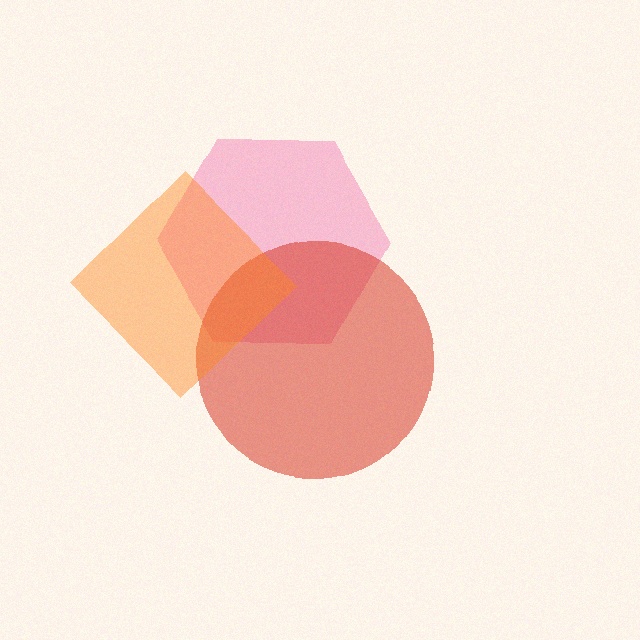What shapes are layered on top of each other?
The layered shapes are: a pink hexagon, a red circle, an orange diamond.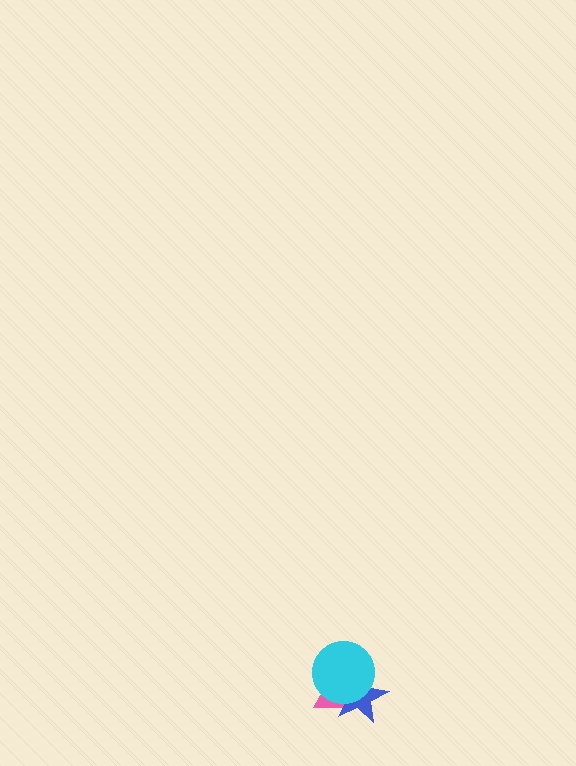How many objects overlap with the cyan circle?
2 objects overlap with the cyan circle.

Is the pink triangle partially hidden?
Yes, it is partially covered by another shape.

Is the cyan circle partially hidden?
No, no other shape covers it.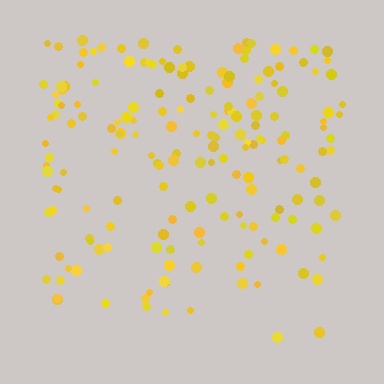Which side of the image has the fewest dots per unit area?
The bottom.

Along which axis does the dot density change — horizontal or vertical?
Vertical.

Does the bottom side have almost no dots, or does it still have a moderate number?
Still a moderate number, just noticeably fewer than the top.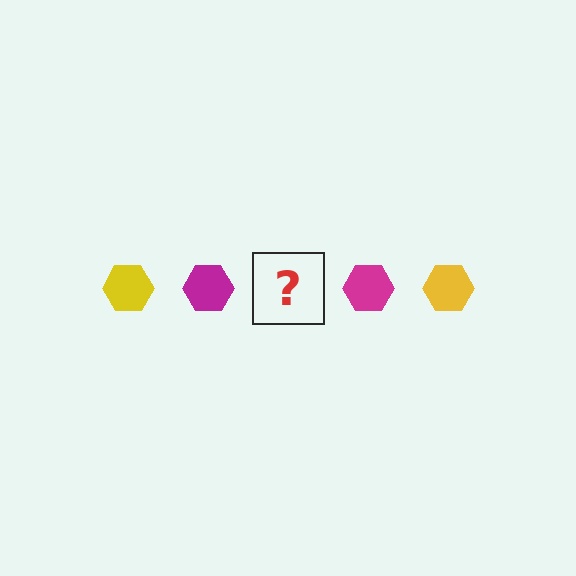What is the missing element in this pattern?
The missing element is a yellow hexagon.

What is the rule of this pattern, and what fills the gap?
The rule is that the pattern cycles through yellow, magenta hexagons. The gap should be filled with a yellow hexagon.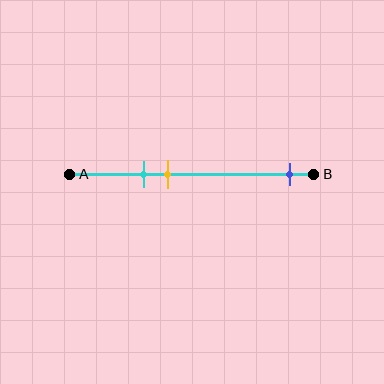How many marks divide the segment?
There are 3 marks dividing the segment.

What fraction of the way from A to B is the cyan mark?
The cyan mark is approximately 30% (0.3) of the way from A to B.